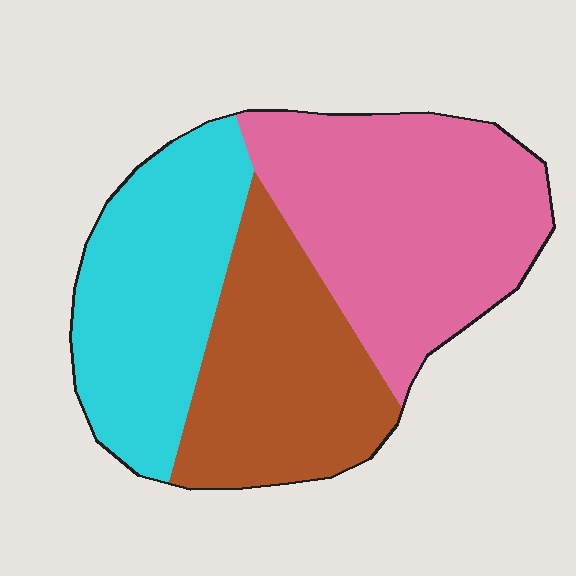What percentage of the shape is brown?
Brown takes up about one third (1/3) of the shape.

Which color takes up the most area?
Pink, at roughly 40%.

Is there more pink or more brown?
Pink.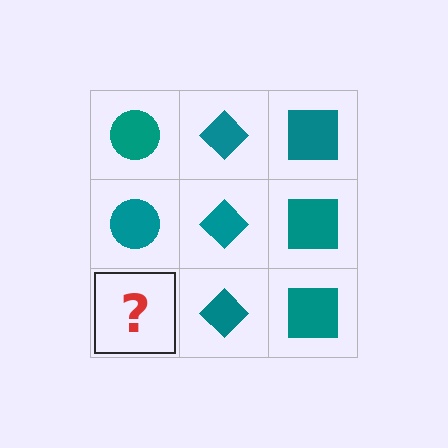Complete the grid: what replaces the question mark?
The question mark should be replaced with a teal circle.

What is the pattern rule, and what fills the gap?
The rule is that each column has a consistent shape. The gap should be filled with a teal circle.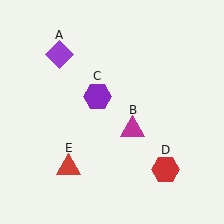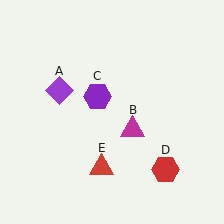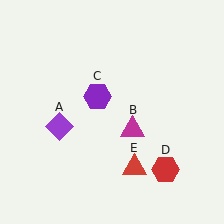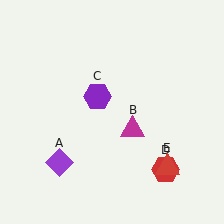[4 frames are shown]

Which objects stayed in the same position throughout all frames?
Magenta triangle (object B) and purple hexagon (object C) and red hexagon (object D) remained stationary.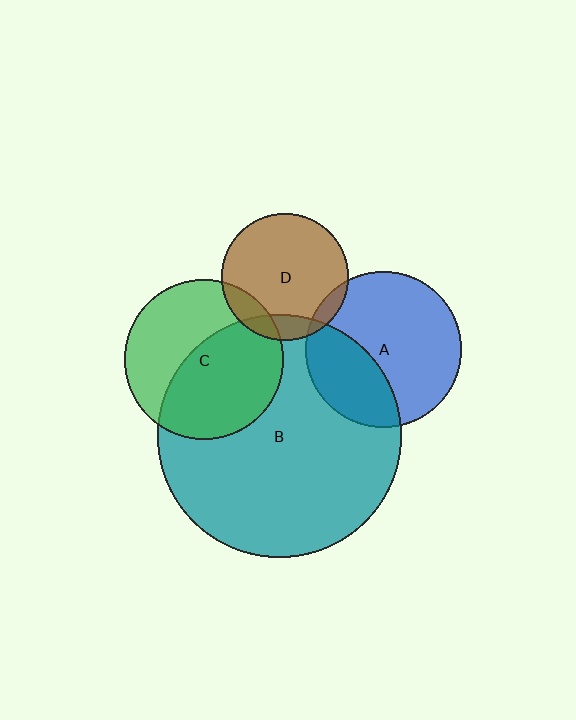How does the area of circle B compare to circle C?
Approximately 2.3 times.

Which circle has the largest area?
Circle B (teal).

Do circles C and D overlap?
Yes.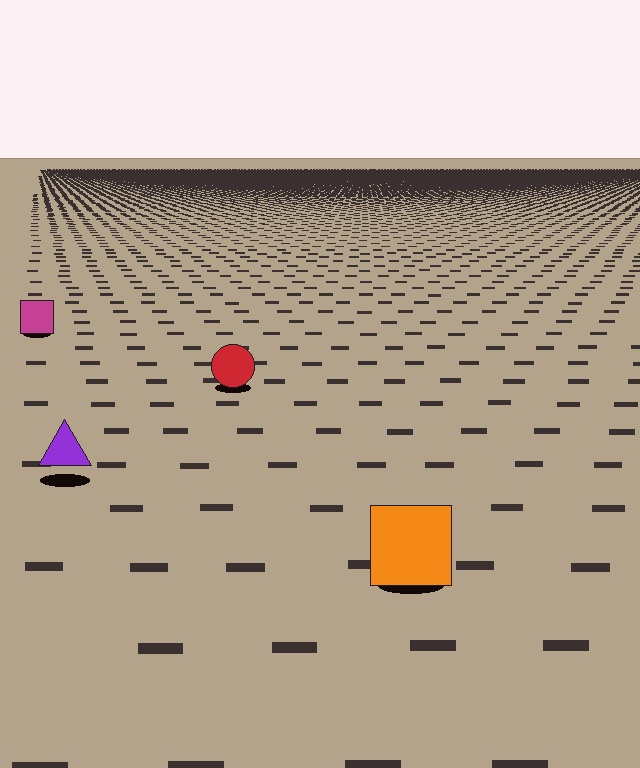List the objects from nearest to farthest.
From nearest to farthest: the orange square, the purple triangle, the red circle, the magenta square.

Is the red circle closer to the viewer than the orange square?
No. The orange square is closer — you can tell from the texture gradient: the ground texture is coarser near it.